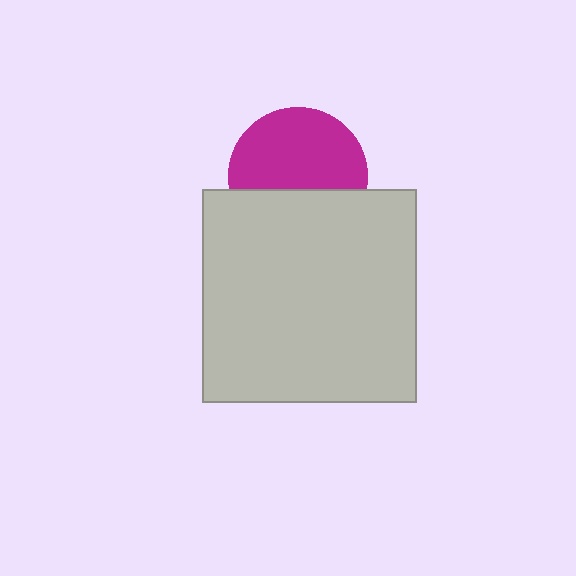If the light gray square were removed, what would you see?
You would see the complete magenta circle.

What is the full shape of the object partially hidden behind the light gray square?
The partially hidden object is a magenta circle.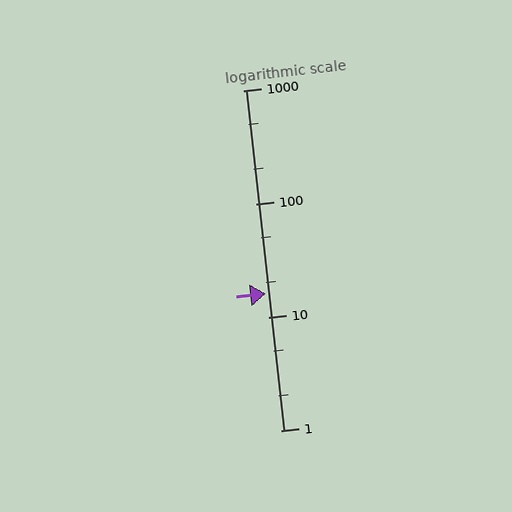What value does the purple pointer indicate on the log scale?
The pointer indicates approximately 16.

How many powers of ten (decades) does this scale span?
The scale spans 3 decades, from 1 to 1000.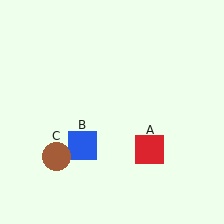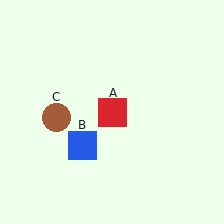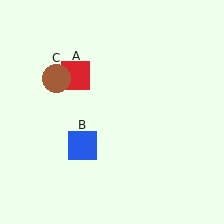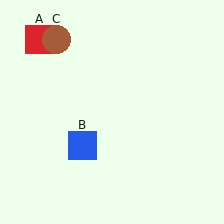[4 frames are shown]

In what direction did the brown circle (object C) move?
The brown circle (object C) moved up.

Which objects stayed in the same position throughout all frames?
Blue square (object B) remained stationary.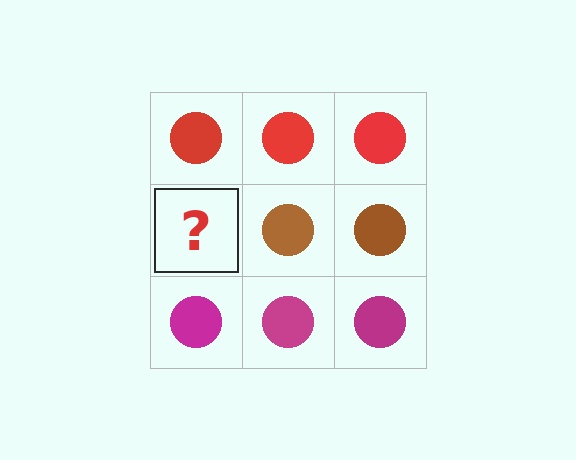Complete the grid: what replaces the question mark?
The question mark should be replaced with a brown circle.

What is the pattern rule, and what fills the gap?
The rule is that each row has a consistent color. The gap should be filled with a brown circle.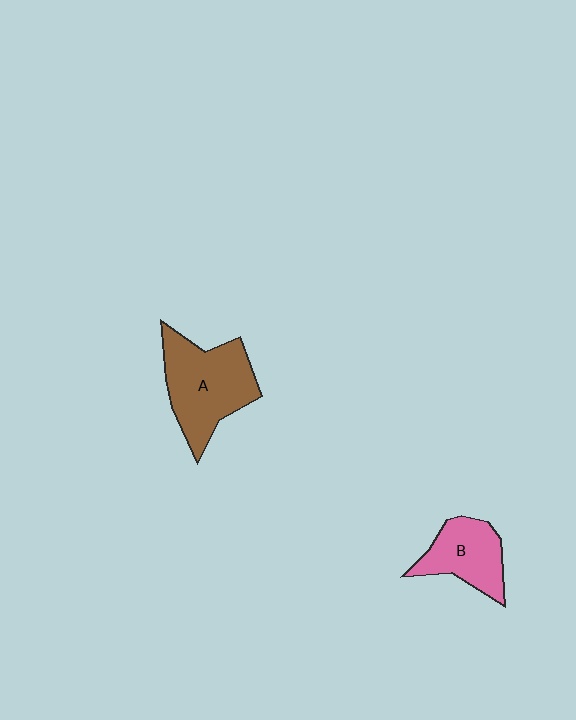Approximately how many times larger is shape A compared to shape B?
Approximately 1.5 times.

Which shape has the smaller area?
Shape B (pink).